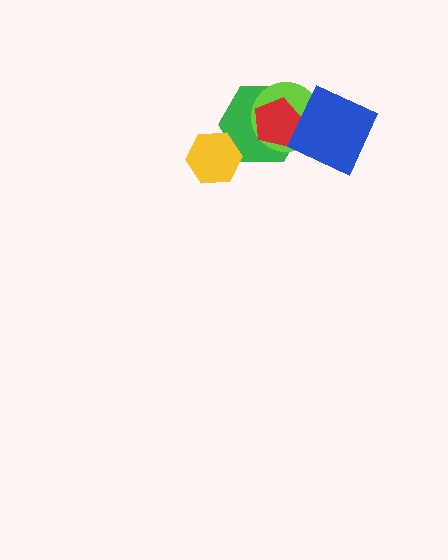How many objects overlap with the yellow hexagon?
1 object overlaps with the yellow hexagon.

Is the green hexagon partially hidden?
Yes, it is partially covered by another shape.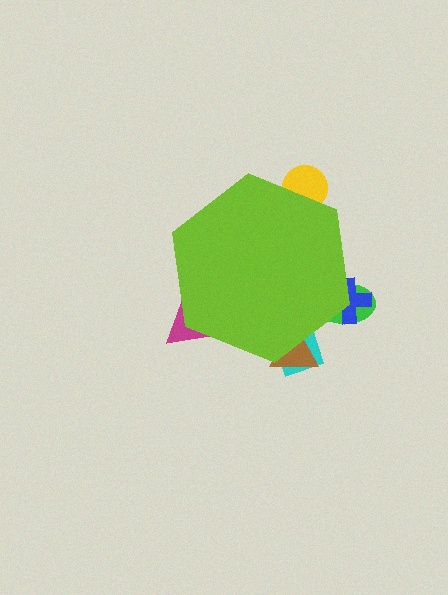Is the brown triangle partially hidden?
Yes, the brown triangle is partially hidden behind the lime hexagon.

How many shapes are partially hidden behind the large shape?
6 shapes are partially hidden.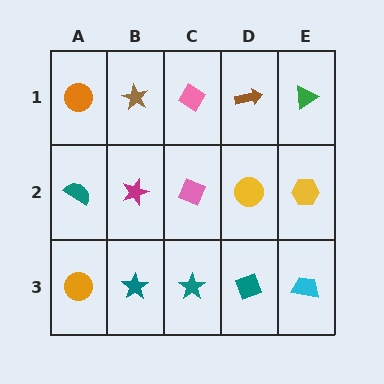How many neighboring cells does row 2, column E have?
3.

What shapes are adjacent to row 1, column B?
A magenta star (row 2, column B), an orange circle (row 1, column A), a pink diamond (row 1, column C).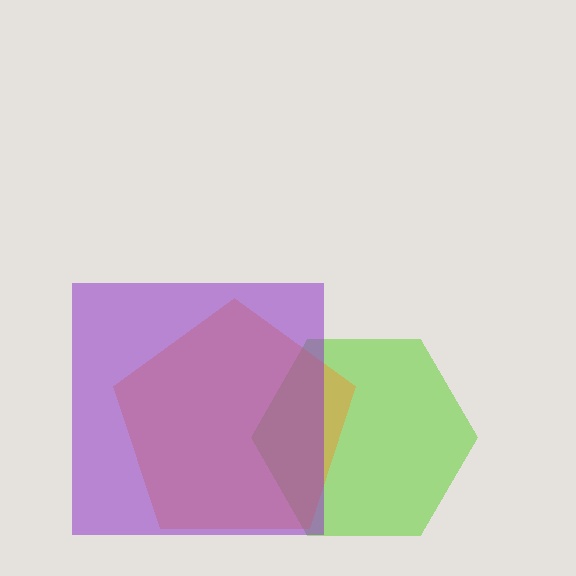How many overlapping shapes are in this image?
There are 3 overlapping shapes in the image.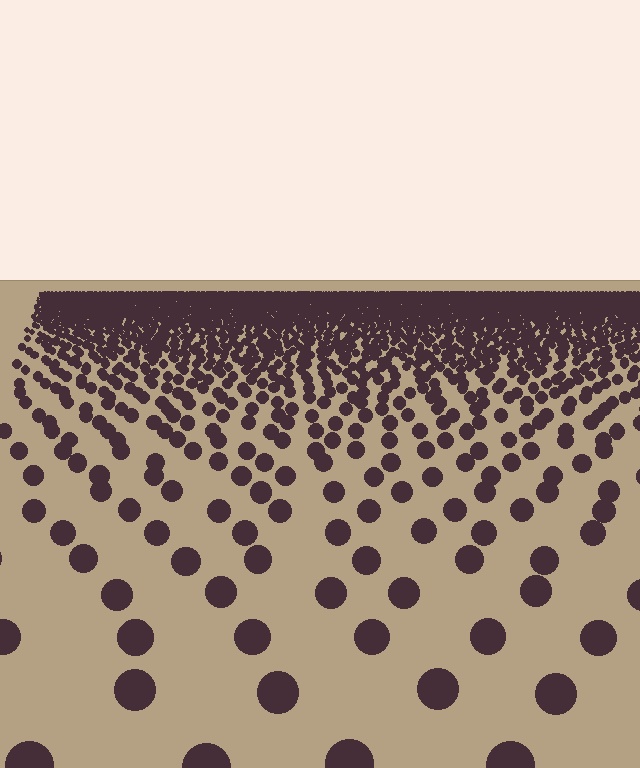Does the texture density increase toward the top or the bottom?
Density increases toward the top.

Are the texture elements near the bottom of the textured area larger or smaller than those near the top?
Larger. Near the bottom, elements are closer to the viewer and appear at a bigger on-screen size.